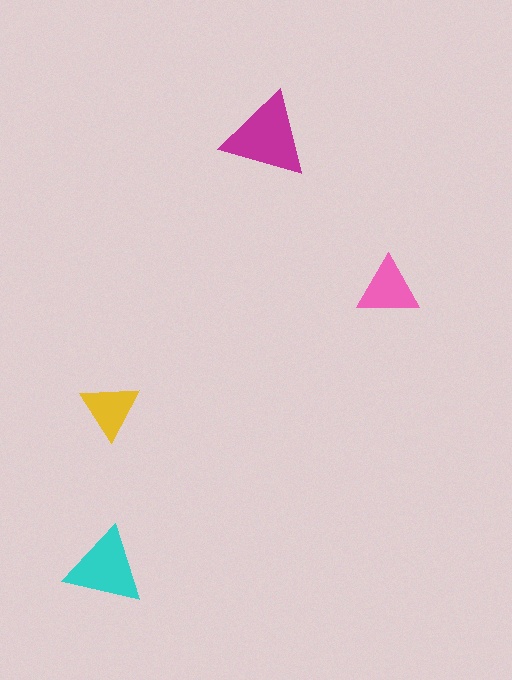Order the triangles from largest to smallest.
the magenta one, the cyan one, the pink one, the yellow one.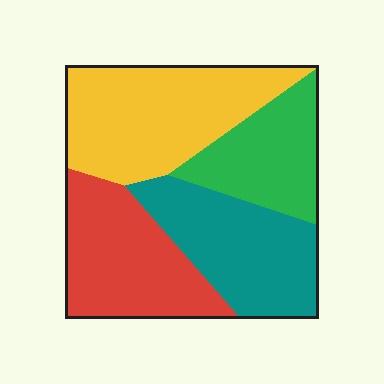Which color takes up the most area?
Yellow, at roughly 30%.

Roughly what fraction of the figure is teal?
Teal covers 25% of the figure.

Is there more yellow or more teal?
Yellow.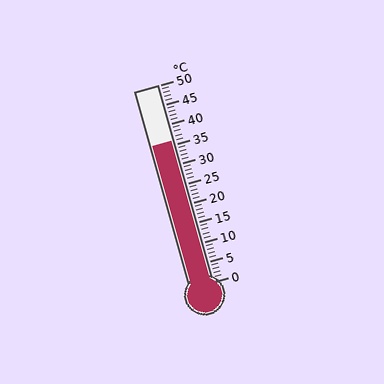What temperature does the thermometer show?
The thermometer shows approximately 36°C.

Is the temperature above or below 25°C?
The temperature is above 25°C.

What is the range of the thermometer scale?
The thermometer scale ranges from 0°C to 50°C.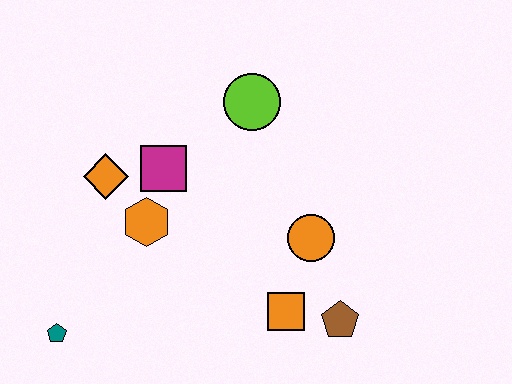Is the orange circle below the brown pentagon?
No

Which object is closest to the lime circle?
The magenta square is closest to the lime circle.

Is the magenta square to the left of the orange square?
Yes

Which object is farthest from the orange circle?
The teal pentagon is farthest from the orange circle.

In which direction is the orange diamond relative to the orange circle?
The orange diamond is to the left of the orange circle.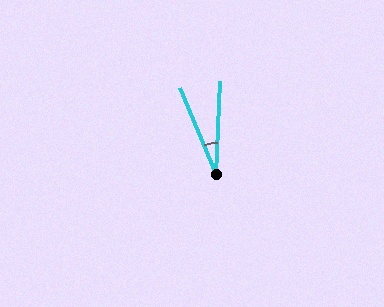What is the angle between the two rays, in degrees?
Approximately 25 degrees.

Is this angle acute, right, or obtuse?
It is acute.